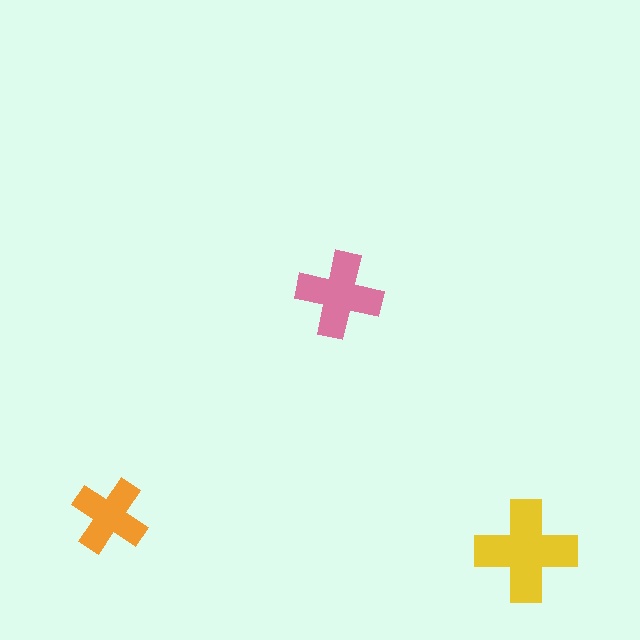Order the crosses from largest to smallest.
the yellow one, the pink one, the orange one.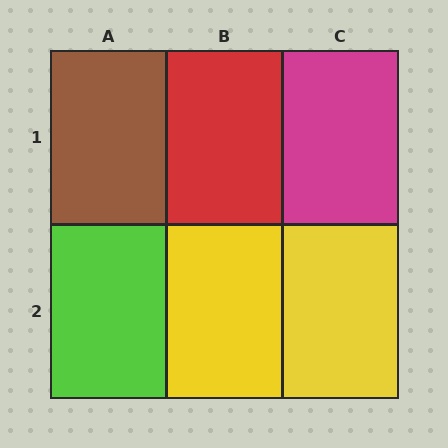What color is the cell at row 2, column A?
Lime.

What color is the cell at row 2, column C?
Yellow.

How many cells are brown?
1 cell is brown.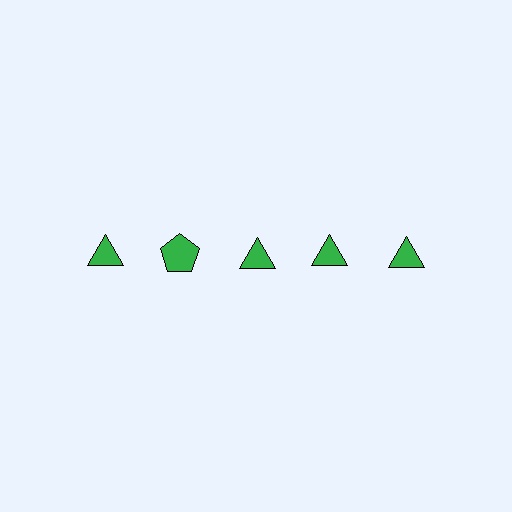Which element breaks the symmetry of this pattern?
The green pentagon in the top row, second from left column breaks the symmetry. All other shapes are green triangles.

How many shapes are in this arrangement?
There are 5 shapes arranged in a grid pattern.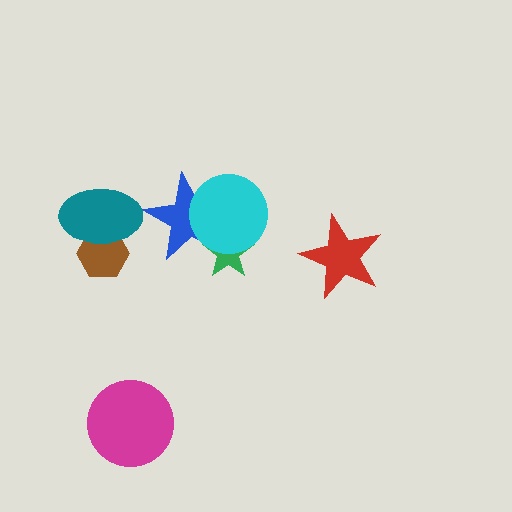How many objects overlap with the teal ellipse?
1 object overlaps with the teal ellipse.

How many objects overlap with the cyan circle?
2 objects overlap with the cyan circle.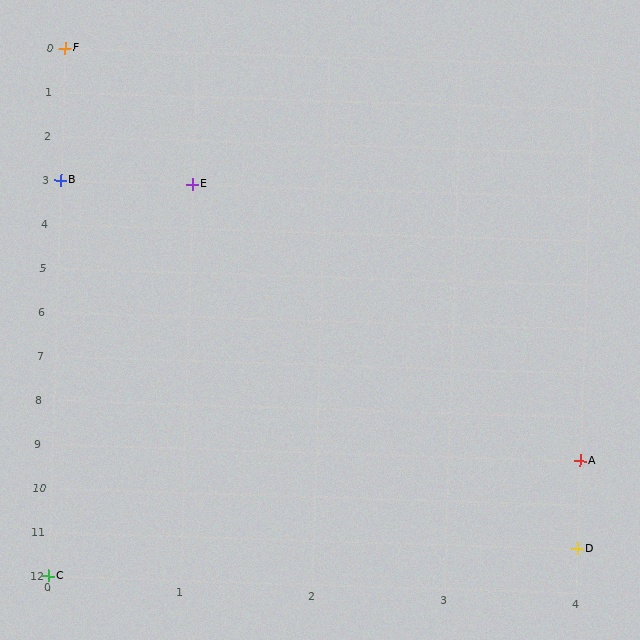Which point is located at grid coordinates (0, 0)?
Point F is at (0, 0).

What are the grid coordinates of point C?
Point C is at grid coordinates (0, 12).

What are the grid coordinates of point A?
Point A is at grid coordinates (4, 9).